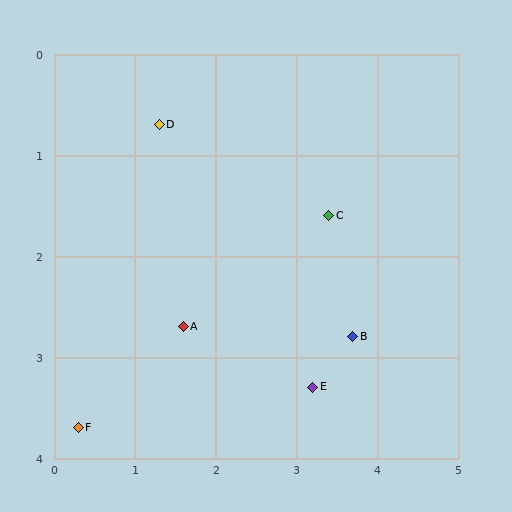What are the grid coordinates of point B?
Point B is at approximately (3.7, 2.8).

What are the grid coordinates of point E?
Point E is at approximately (3.2, 3.3).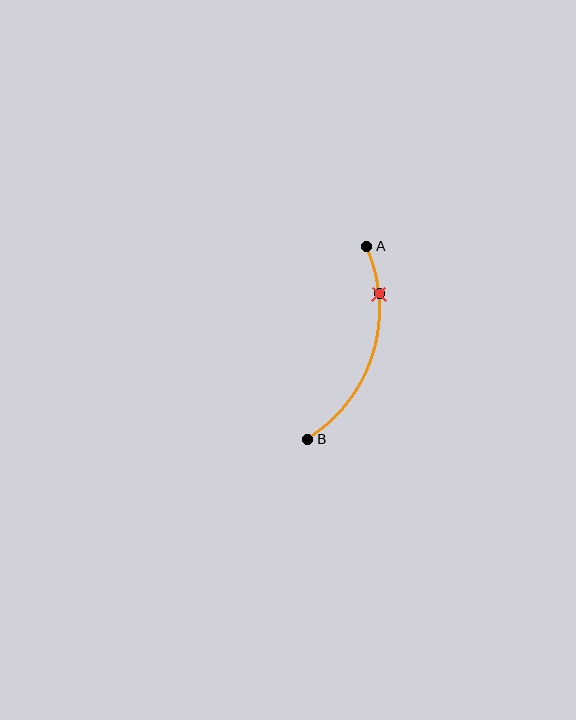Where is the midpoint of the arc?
The arc midpoint is the point on the curve farthest from the straight line joining A and B. It sits to the right of that line.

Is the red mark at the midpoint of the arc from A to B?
No. The red mark lies on the arc but is closer to endpoint A. The arc midpoint would be at the point on the curve equidistant along the arc from both A and B.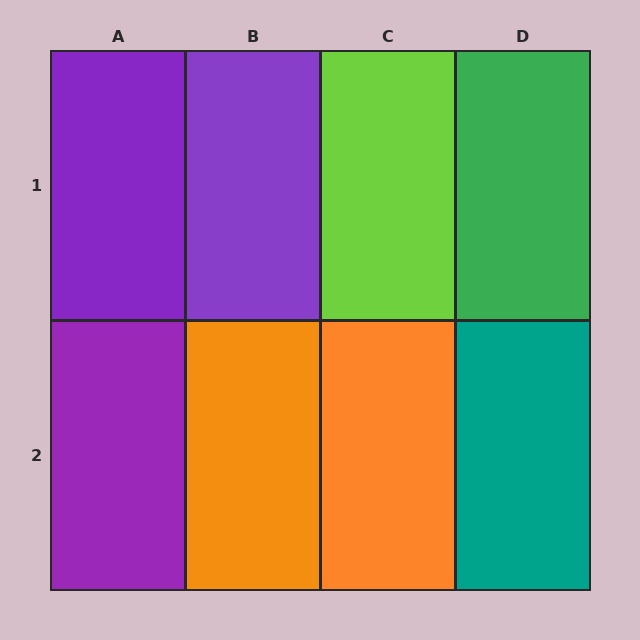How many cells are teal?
1 cell is teal.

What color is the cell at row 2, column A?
Purple.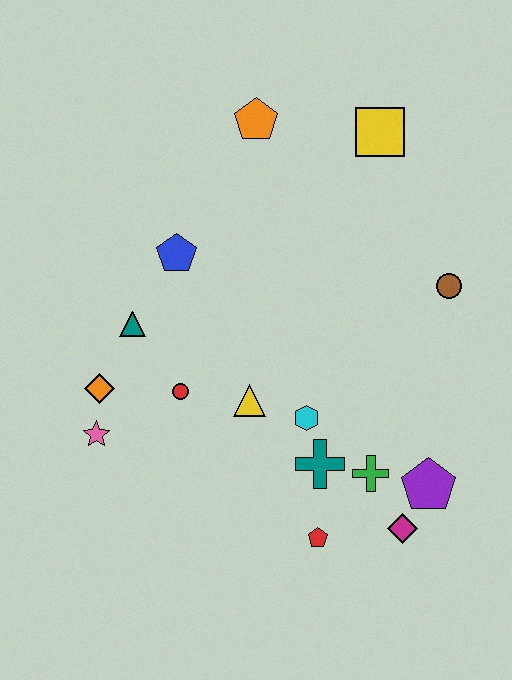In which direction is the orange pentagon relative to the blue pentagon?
The orange pentagon is above the blue pentagon.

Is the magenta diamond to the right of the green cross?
Yes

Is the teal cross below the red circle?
Yes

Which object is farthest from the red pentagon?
The orange pentagon is farthest from the red pentagon.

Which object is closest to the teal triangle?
The orange diamond is closest to the teal triangle.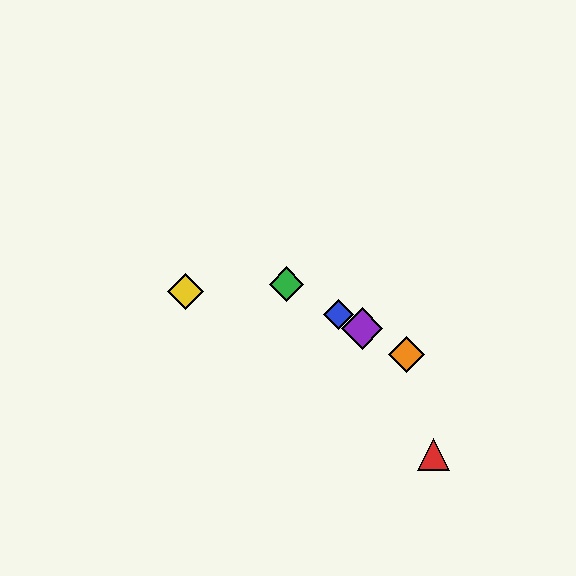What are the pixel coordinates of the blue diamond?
The blue diamond is at (338, 314).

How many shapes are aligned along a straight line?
4 shapes (the blue diamond, the green diamond, the purple diamond, the orange diamond) are aligned along a straight line.